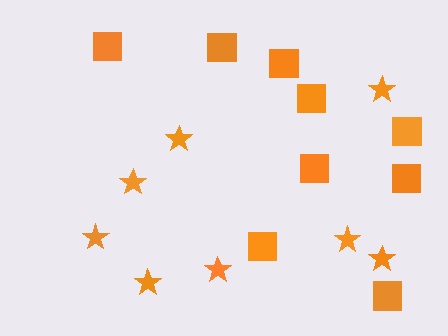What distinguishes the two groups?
There are 2 groups: one group of stars (8) and one group of squares (9).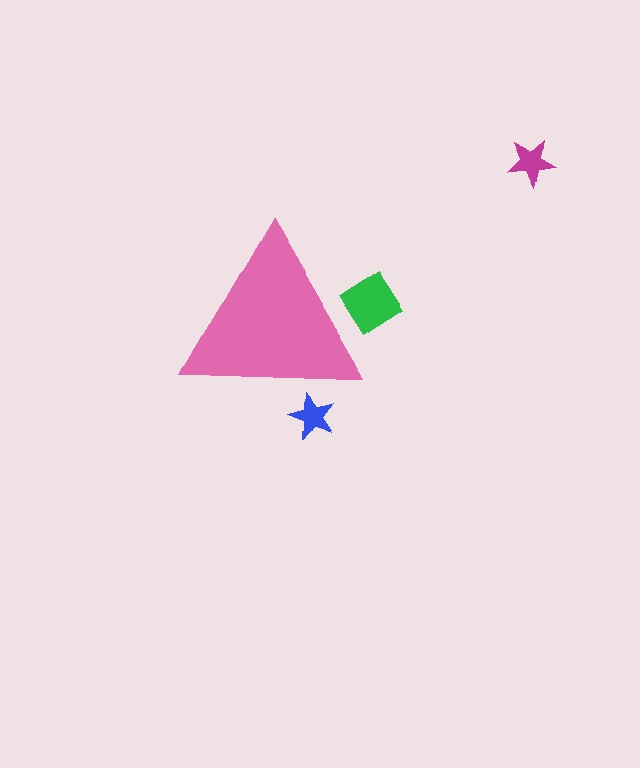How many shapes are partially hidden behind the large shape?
2 shapes are partially hidden.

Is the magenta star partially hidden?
No, the magenta star is fully visible.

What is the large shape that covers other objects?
A pink triangle.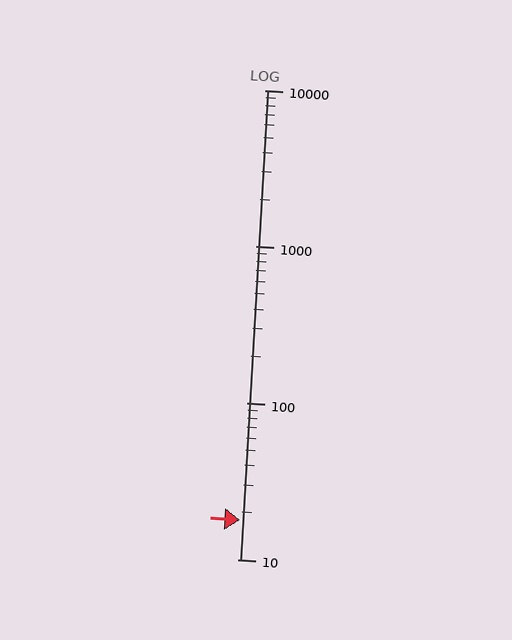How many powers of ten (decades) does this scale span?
The scale spans 3 decades, from 10 to 10000.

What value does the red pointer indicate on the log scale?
The pointer indicates approximately 18.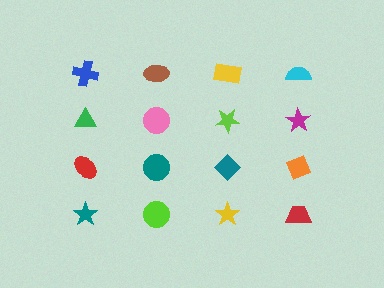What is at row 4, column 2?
A lime circle.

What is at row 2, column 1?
A green triangle.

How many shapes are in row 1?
4 shapes.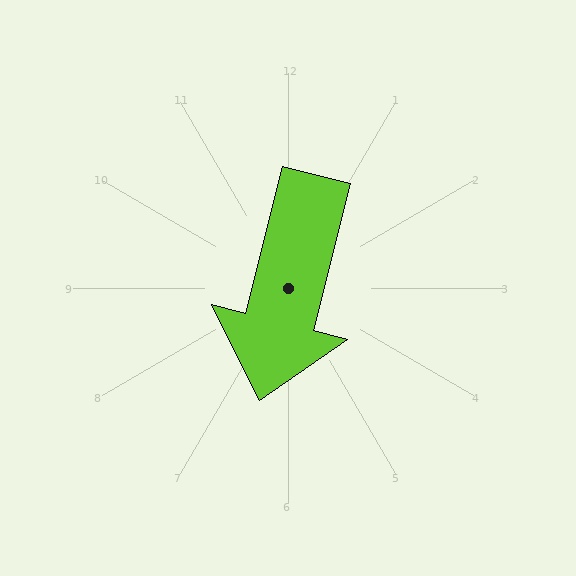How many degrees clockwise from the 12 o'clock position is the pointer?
Approximately 194 degrees.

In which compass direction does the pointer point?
South.